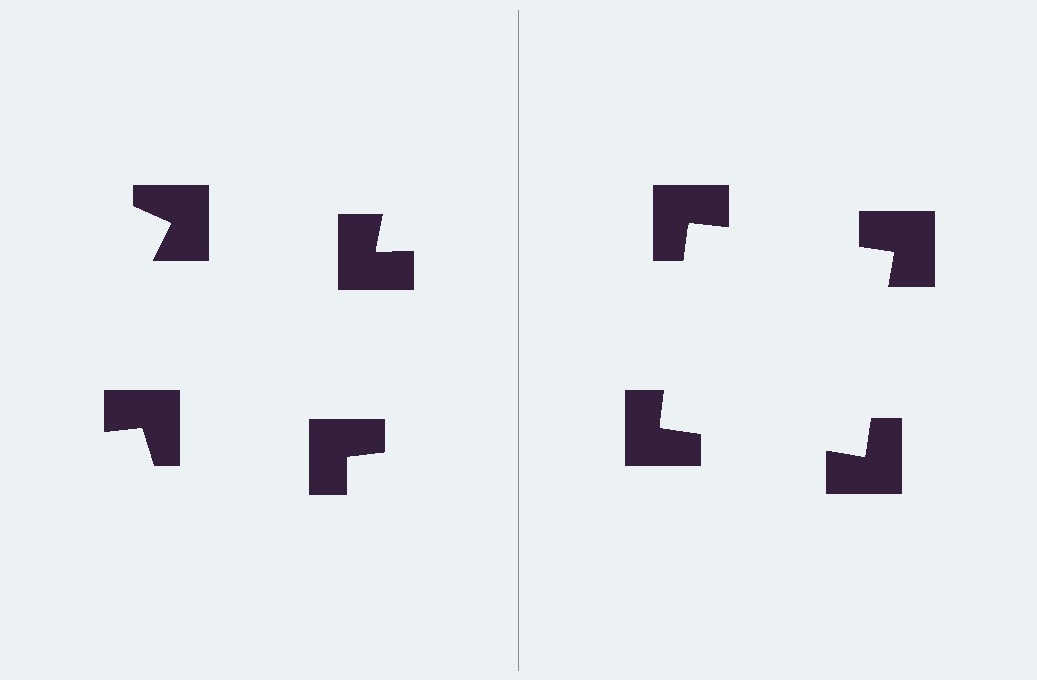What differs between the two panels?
The notched squares are positioned identically on both sides; only the wedge orientations differ. On the right they align to a square; on the left they are misaligned.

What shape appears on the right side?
An illusory square.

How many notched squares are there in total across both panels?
8 — 4 on each side.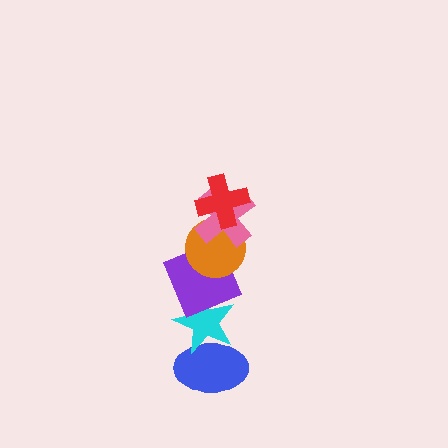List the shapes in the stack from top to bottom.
From top to bottom: the red cross, the pink cross, the orange circle, the purple square, the cyan star, the blue ellipse.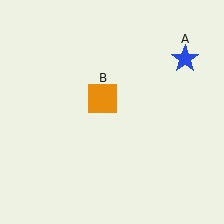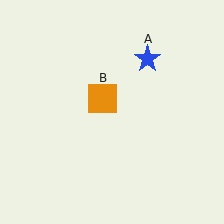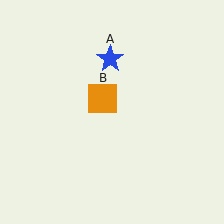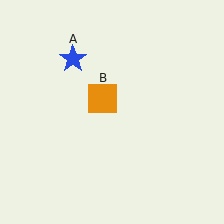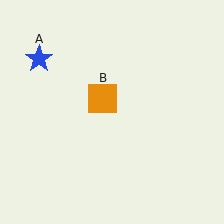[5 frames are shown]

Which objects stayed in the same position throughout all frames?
Orange square (object B) remained stationary.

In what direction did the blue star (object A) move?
The blue star (object A) moved left.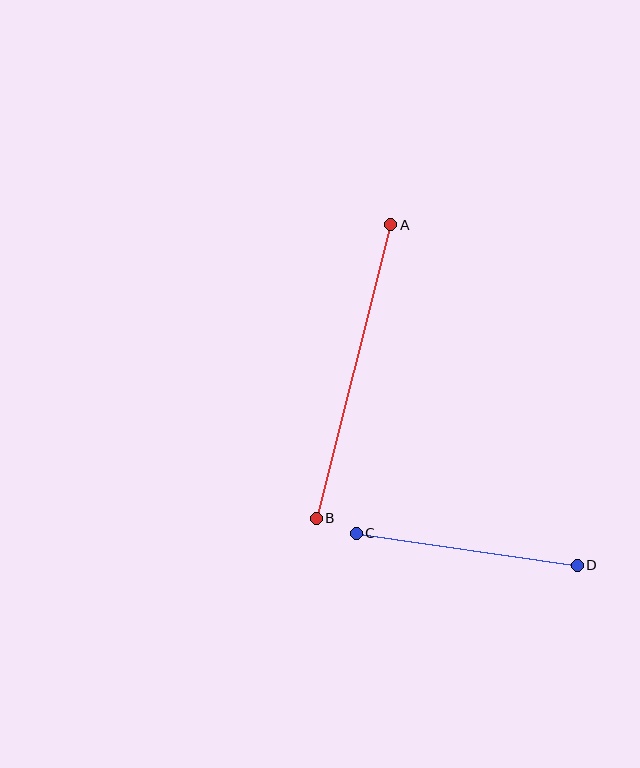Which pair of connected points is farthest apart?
Points A and B are farthest apart.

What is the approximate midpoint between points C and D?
The midpoint is at approximately (467, 549) pixels.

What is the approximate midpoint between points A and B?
The midpoint is at approximately (353, 371) pixels.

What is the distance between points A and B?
The distance is approximately 303 pixels.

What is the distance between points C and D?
The distance is approximately 224 pixels.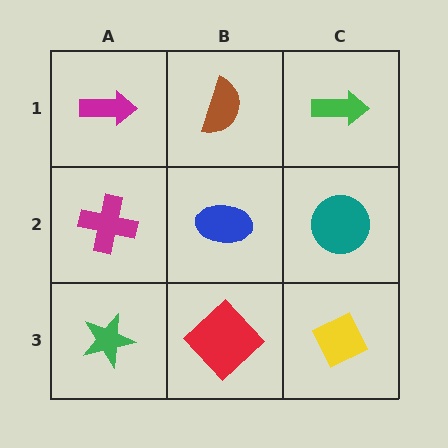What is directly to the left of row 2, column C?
A blue ellipse.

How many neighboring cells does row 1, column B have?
3.